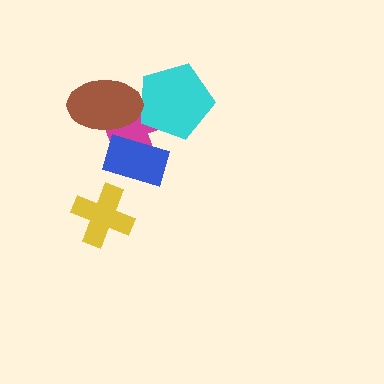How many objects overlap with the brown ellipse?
2 objects overlap with the brown ellipse.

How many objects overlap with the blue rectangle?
1 object overlaps with the blue rectangle.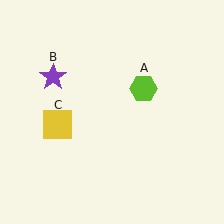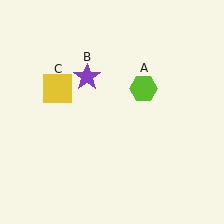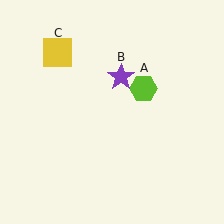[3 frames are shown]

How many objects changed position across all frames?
2 objects changed position: purple star (object B), yellow square (object C).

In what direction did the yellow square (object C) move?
The yellow square (object C) moved up.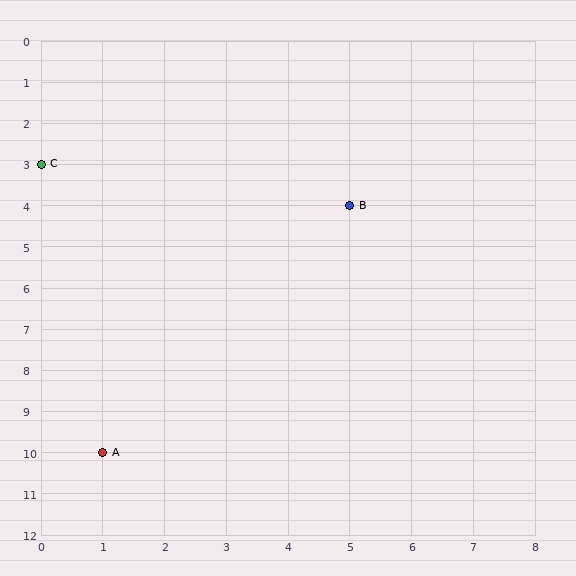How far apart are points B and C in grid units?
Points B and C are 5 columns and 1 row apart (about 5.1 grid units diagonally).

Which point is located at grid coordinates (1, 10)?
Point A is at (1, 10).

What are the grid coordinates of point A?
Point A is at grid coordinates (1, 10).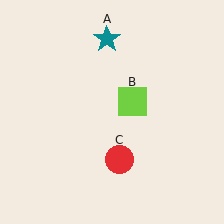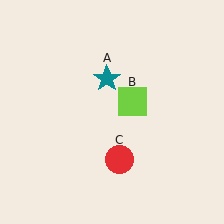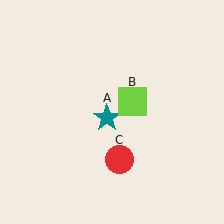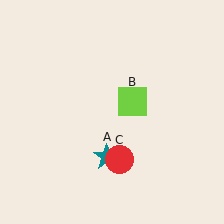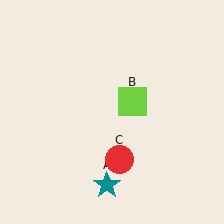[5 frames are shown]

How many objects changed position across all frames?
1 object changed position: teal star (object A).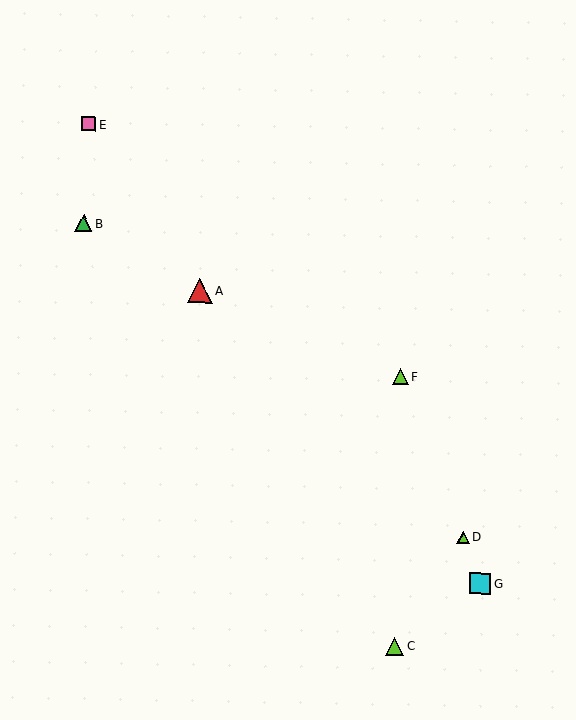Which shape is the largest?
The red triangle (labeled A) is the largest.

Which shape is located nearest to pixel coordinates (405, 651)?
The lime triangle (labeled C) at (395, 646) is nearest to that location.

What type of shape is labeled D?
Shape D is a lime triangle.